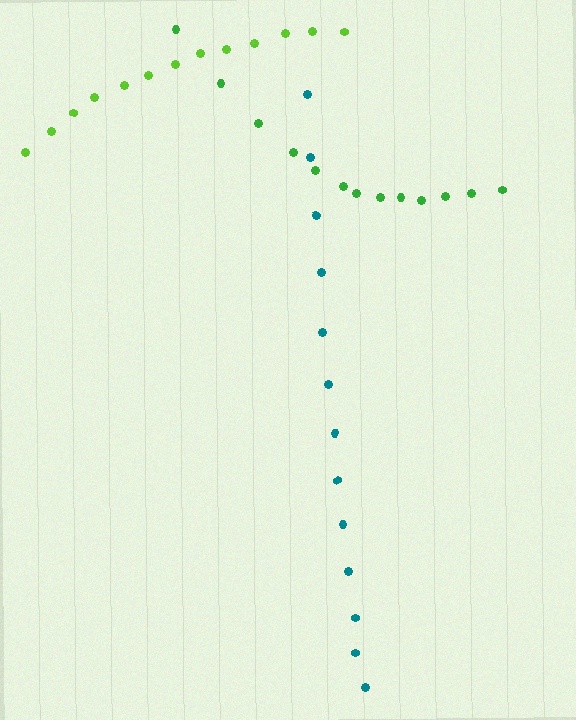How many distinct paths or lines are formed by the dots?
There are 3 distinct paths.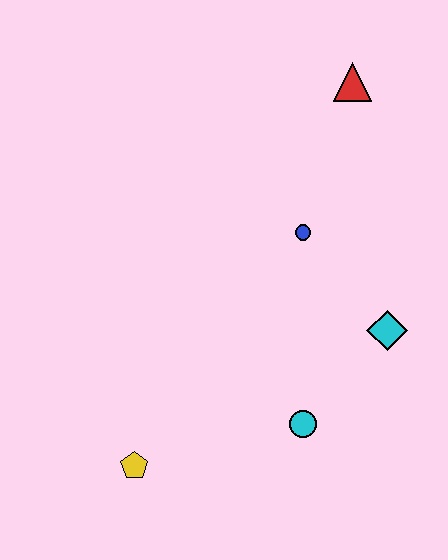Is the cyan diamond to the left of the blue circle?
No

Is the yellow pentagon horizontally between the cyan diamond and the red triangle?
No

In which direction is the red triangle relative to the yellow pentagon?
The red triangle is above the yellow pentagon.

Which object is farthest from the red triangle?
The yellow pentagon is farthest from the red triangle.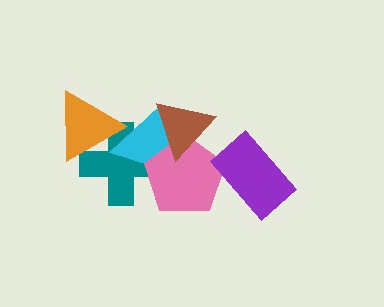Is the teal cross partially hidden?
Yes, it is partially covered by another shape.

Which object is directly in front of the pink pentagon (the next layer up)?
The brown triangle is directly in front of the pink pentagon.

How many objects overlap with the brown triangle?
2 objects overlap with the brown triangle.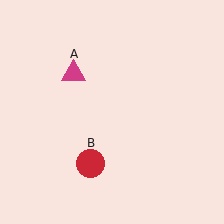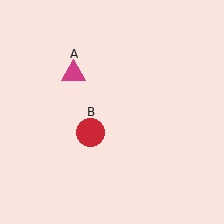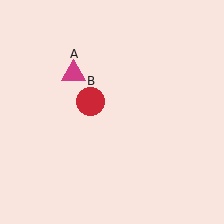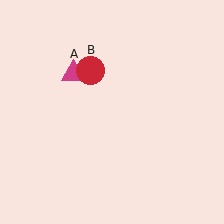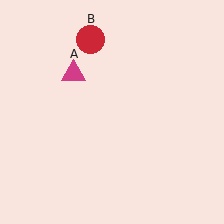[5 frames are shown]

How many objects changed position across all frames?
1 object changed position: red circle (object B).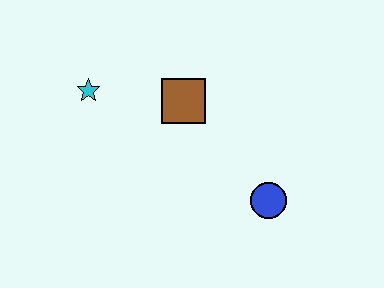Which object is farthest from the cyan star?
The blue circle is farthest from the cyan star.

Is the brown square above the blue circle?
Yes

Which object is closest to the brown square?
The cyan star is closest to the brown square.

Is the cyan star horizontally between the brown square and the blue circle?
No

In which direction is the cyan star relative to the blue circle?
The cyan star is to the left of the blue circle.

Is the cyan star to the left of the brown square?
Yes